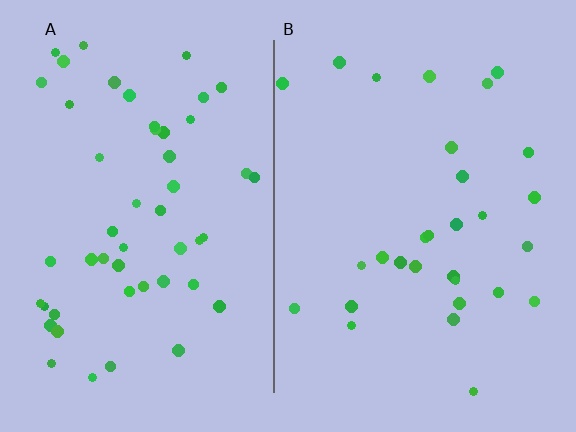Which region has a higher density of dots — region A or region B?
A (the left).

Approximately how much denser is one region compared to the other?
Approximately 1.7× — region A over region B.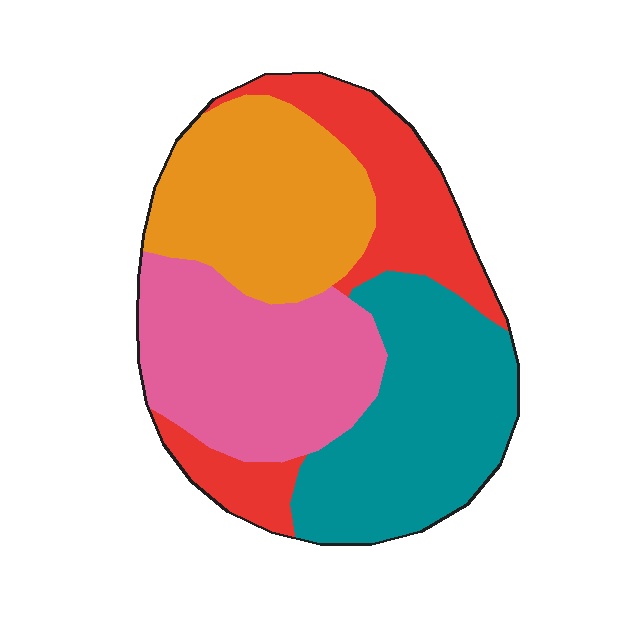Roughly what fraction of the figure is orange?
Orange takes up about one quarter (1/4) of the figure.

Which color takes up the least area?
Red, at roughly 20%.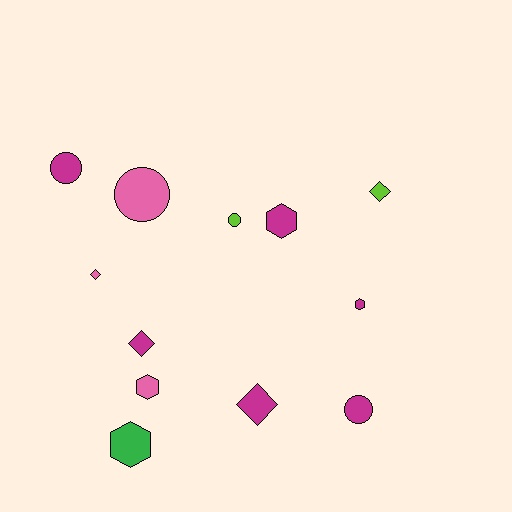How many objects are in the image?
There are 12 objects.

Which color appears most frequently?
Magenta, with 6 objects.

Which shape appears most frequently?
Circle, with 4 objects.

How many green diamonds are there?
There are no green diamonds.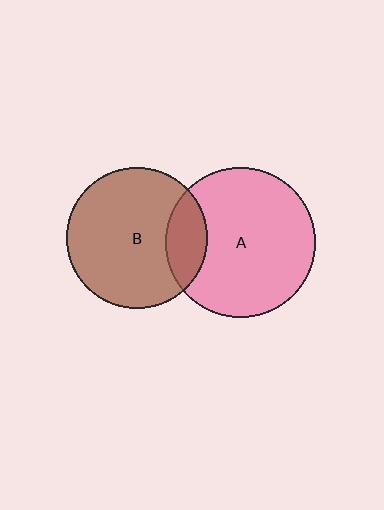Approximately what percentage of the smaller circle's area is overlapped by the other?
Approximately 20%.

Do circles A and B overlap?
Yes.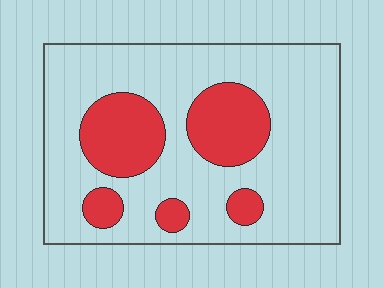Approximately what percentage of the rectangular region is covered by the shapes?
Approximately 25%.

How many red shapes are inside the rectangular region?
5.